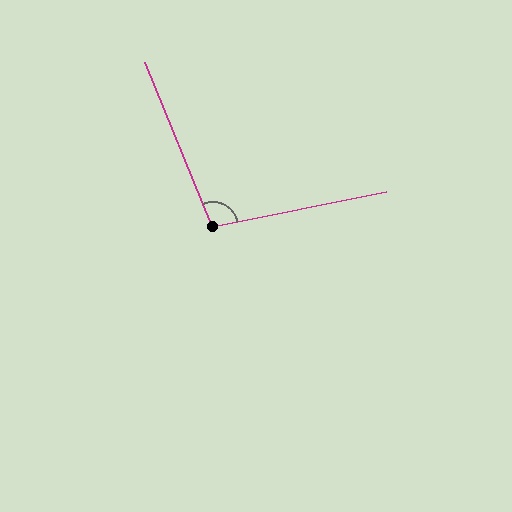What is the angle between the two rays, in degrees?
Approximately 101 degrees.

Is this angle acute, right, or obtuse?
It is obtuse.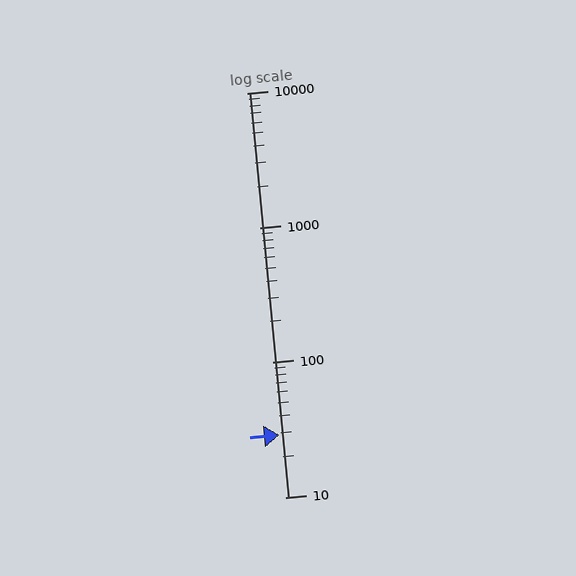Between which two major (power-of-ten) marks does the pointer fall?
The pointer is between 10 and 100.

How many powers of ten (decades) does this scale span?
The scale spans 3 decades, from 10 to 10000.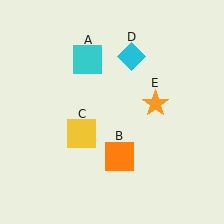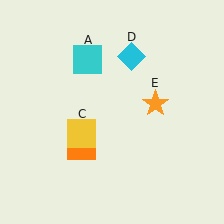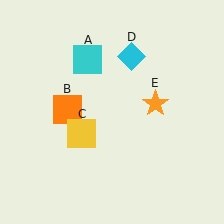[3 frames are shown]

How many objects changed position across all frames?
1 object changed position: orange square (object B).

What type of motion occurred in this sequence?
The orange square (object B) rotated clockwise around the center of the scene.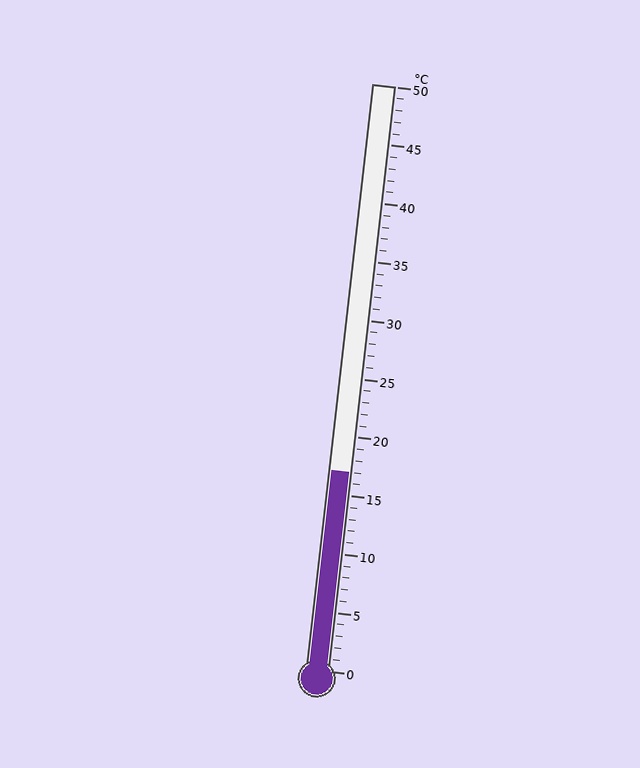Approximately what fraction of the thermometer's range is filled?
The thermometer is filled to approximately 35% of its range.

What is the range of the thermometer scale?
The thermometer scale ranges from 0°C to 50°C.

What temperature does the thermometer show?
The thermometer shows approximately 17°C.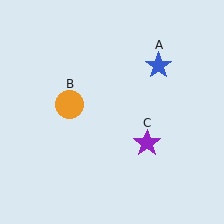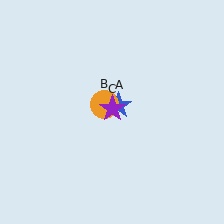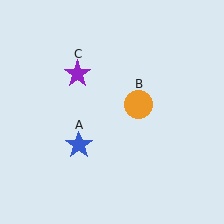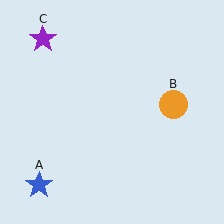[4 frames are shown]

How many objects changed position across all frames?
3 objects changed position: blue star (object A), orange circle (object B), purple star (object C).